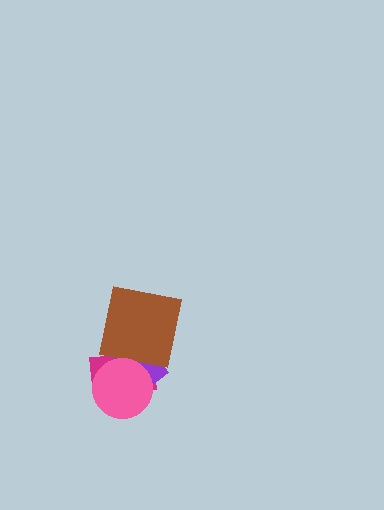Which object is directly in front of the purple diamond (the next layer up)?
The brown square is directly in front of the purple diamond.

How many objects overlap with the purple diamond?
3 objects overlap with the purple diamond.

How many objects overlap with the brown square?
2 objects overlap with the brown square.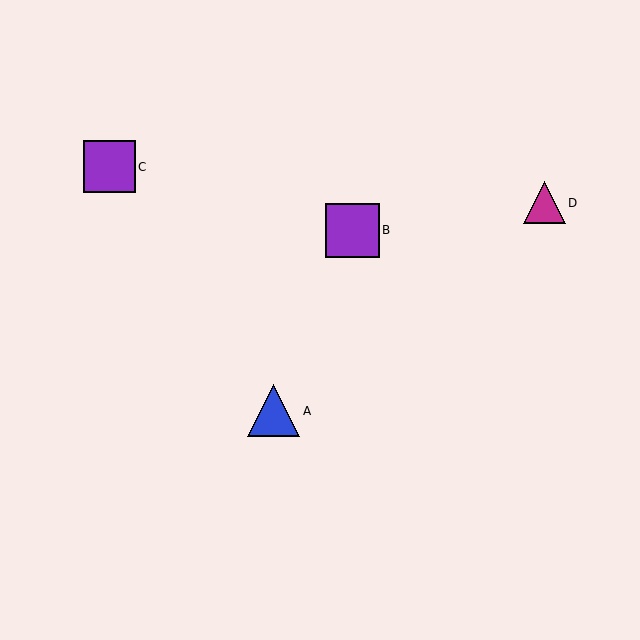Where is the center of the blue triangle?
The center of the blue triangle is at (273, 411).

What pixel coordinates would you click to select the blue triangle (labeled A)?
Click at (273, 411) to select the blue triangle A.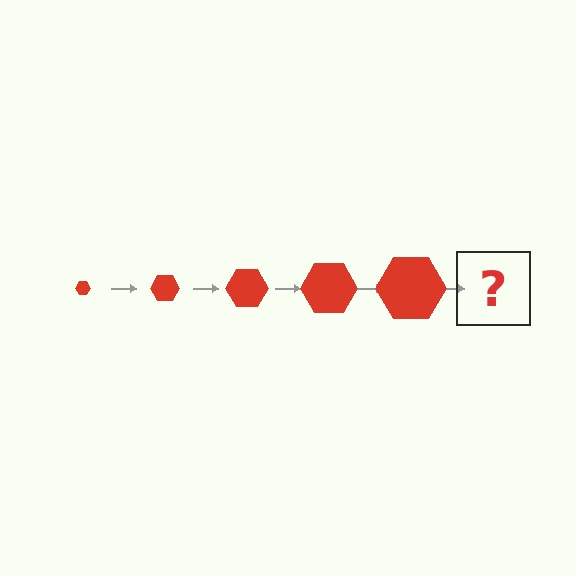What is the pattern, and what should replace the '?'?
The pattern is that the hexagon gets progressively larger each step. The '?' should be a red hexagon, larger than the previous one.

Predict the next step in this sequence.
The next step is a red hexagon, larger than the previous one.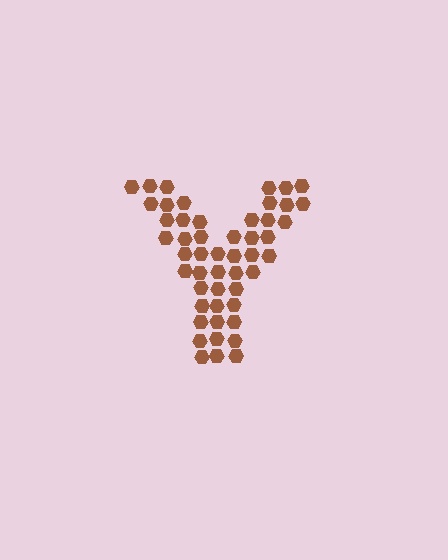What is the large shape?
The large shape is the letter Y.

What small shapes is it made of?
It is made of small hexagons.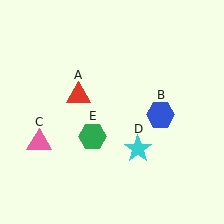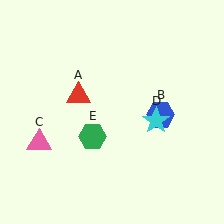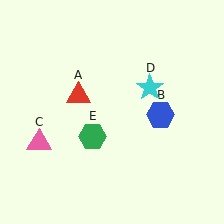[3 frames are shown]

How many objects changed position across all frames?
1 object changed position: cyan star (object D).